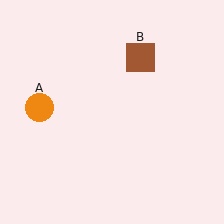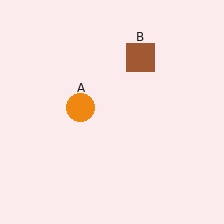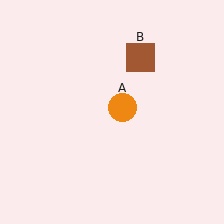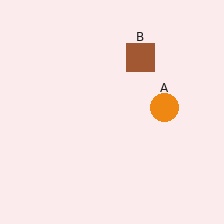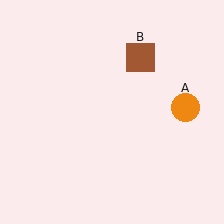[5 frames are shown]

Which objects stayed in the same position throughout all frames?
Brown square (object B) remained stationary.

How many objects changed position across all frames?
1 object changed position: orange circle (object A).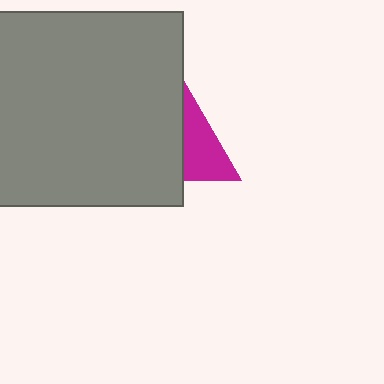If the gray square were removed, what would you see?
You would see the complete magenta triangle.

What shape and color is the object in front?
The object in front is a gray square.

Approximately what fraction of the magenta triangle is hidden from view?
Roughly 61% of the magenta triangle is hidden behind the gray square.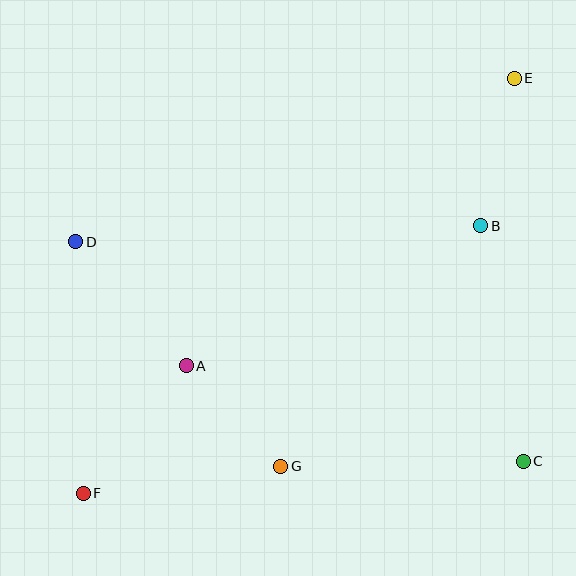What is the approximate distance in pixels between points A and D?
The distance between A and D is approximately 166 pixels.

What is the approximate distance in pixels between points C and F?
The distance between C and F is approximately 441 pixels.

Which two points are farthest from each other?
Points E and F are farthest from each other.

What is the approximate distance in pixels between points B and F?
The distance between B and F is approximately 479 pixels.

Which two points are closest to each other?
Points A and G are closest to each other.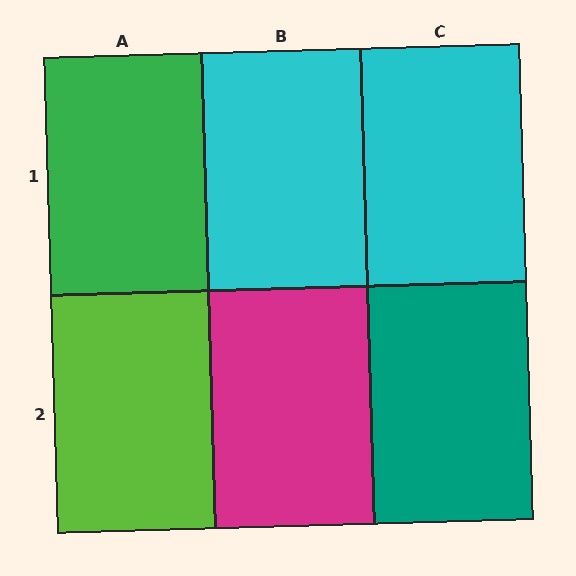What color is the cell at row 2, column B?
Magenta.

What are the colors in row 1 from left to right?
Green, cyan, cyan.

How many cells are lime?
1 cell is lime.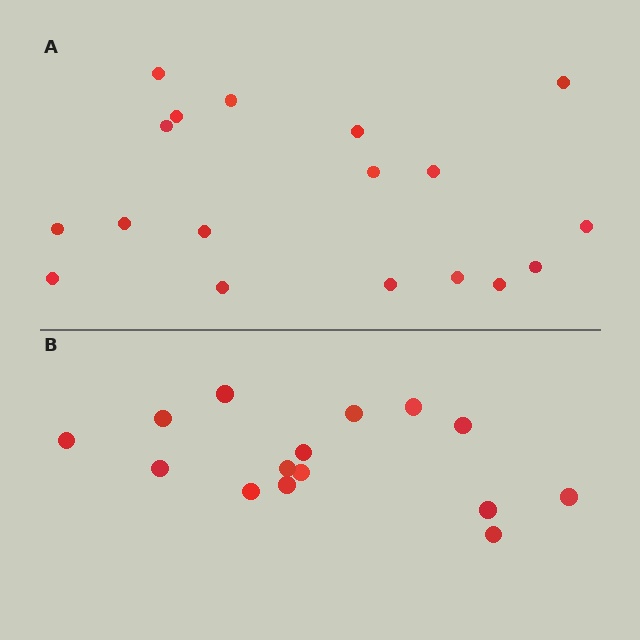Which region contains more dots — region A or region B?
Region A (the top region) has more dots.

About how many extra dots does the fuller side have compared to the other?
Region A has just a few more — roughly 2 or 3 more dots than region B.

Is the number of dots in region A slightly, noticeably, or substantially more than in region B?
Region A has only slightly more — the two regions are fairly close. The ratio is roughly 1.2 to 1.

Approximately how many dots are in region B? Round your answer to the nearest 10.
About 20 dots. (The exact count is 15, which rounds to 20.)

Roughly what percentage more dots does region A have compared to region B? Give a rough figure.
About 20% more.